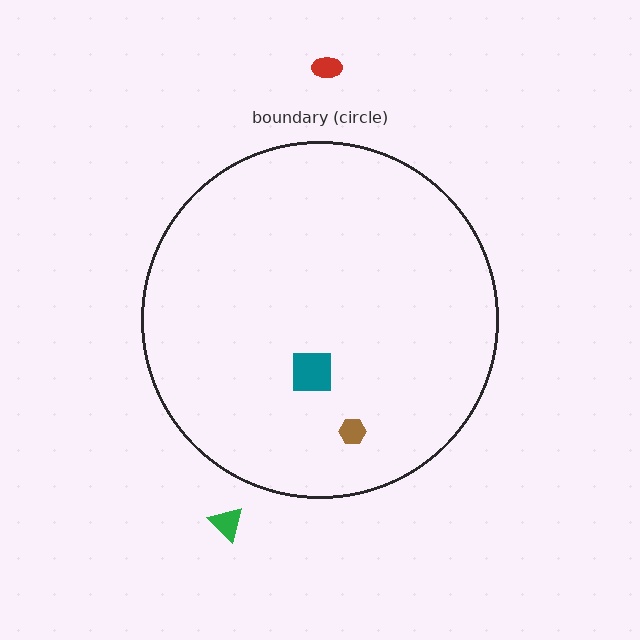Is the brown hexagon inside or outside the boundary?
Inside.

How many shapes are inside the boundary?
2 inside, 2 outside.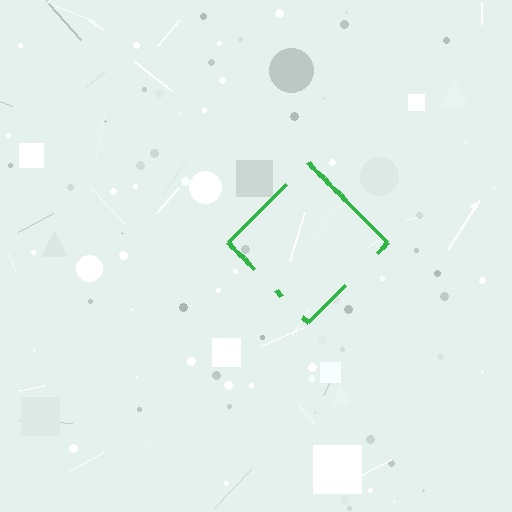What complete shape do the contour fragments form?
The contour fragments form a diamond.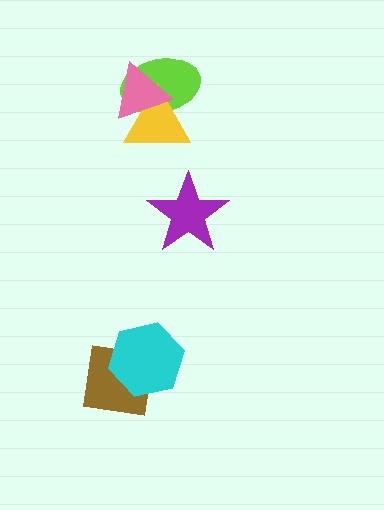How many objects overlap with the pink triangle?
2 objects overlap with the pink triangle.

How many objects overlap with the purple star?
0 objects overlap with the purple star.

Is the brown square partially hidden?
Yes, it is partially covered by another shape.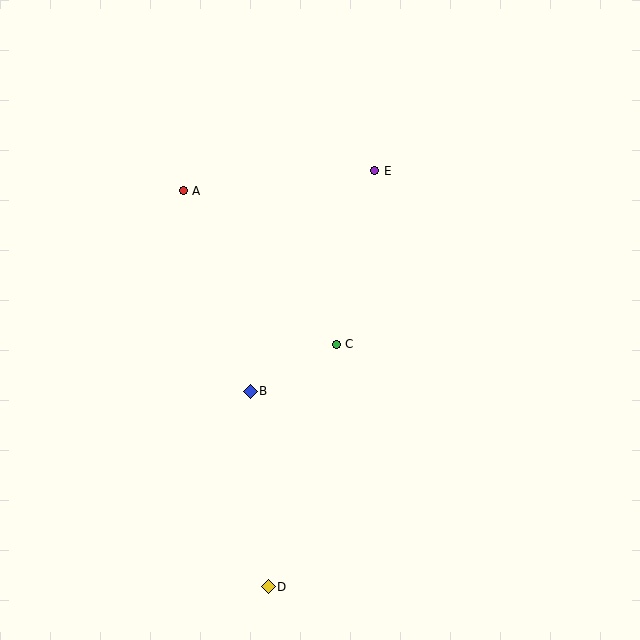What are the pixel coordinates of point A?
Point A is at (183, 191).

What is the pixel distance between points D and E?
The distance between D and E is 430 pixels.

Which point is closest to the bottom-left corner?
Point D is closest to the bottom-left corner.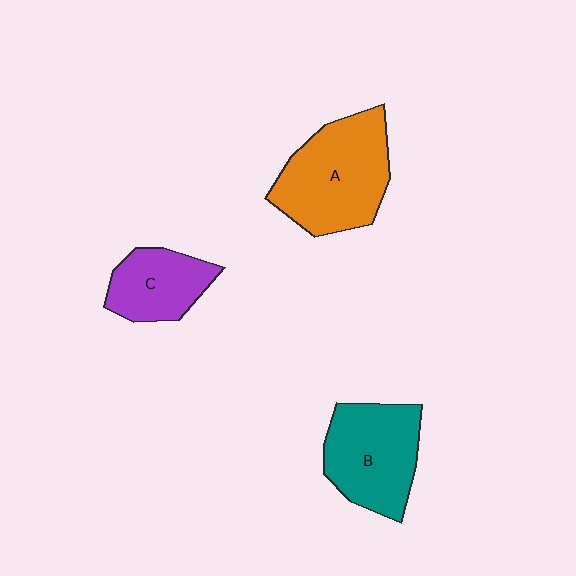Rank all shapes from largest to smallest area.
From largest to smallest: A (orange), B (teal), C (purple).